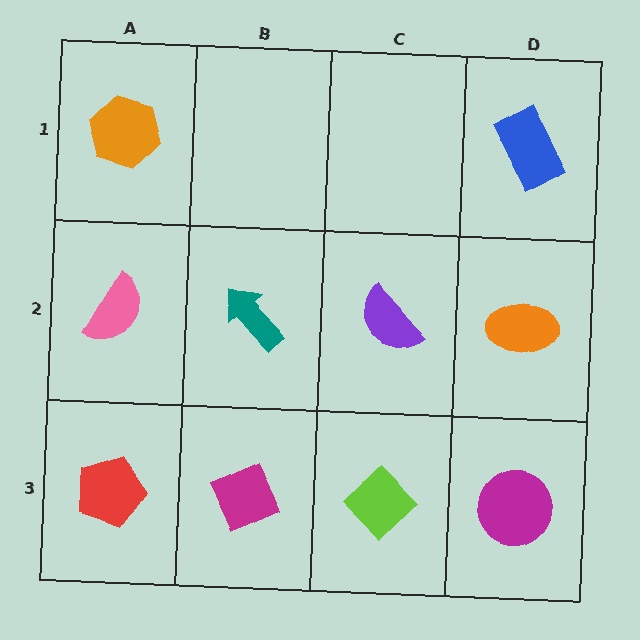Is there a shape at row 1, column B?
No, that cell is empty.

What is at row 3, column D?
A magenta circle.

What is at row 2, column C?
A purple semicircle.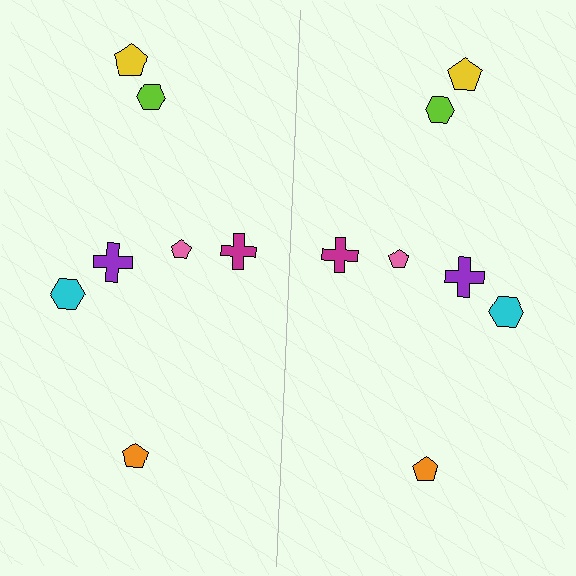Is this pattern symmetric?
Yes, this pattern has bilateral (reflection) symmetry.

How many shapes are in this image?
There are 14 shapes in this image.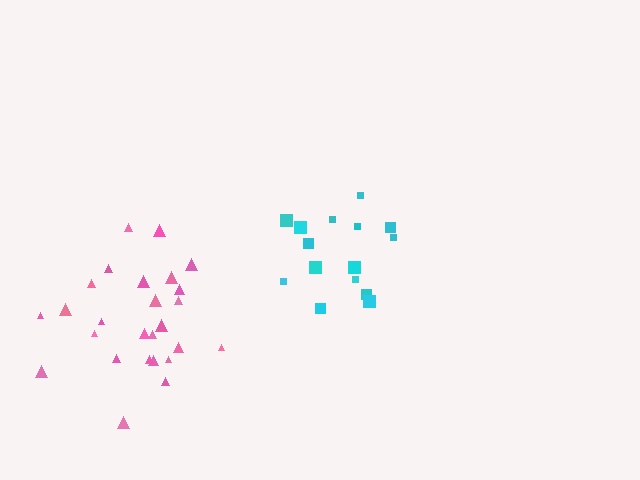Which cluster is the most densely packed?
Cyan.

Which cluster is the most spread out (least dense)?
Pink.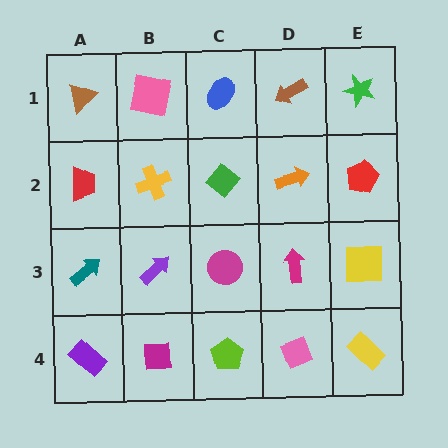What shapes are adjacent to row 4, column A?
A teal arrow (row 3, column A), a magenta square (row 4, column B).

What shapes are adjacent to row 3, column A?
A red trapezoid (row 2, column A), a purple rectangle (row 4, column A), a purple arrow (row 3, column B).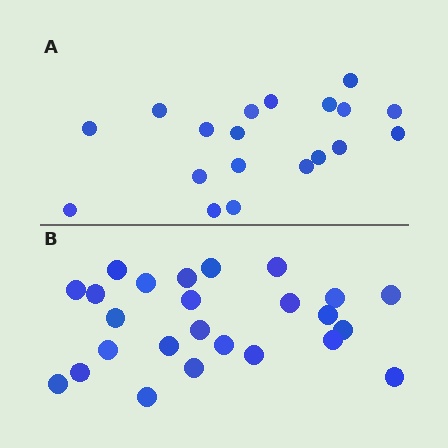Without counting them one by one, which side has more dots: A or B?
Region B (the bottom region) has more dots.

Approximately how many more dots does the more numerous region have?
Region B has about 6 more dots than region A.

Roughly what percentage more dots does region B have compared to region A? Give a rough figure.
About 30% more.